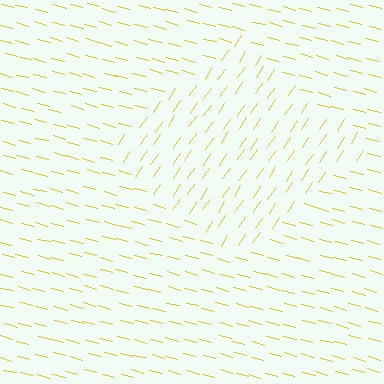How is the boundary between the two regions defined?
The boundary is defined purely by a change in line orientation (approximately 71 degrees difference). All lines are the same color and thickness.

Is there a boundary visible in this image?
Yes, there is a texture boundary formed by a change in line orientation.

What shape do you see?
I see a diamond.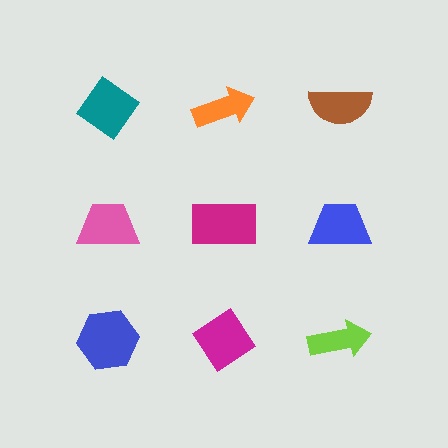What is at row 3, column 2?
A magenta diamond.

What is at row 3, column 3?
A lime arrow.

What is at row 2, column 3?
A blue trapezoid.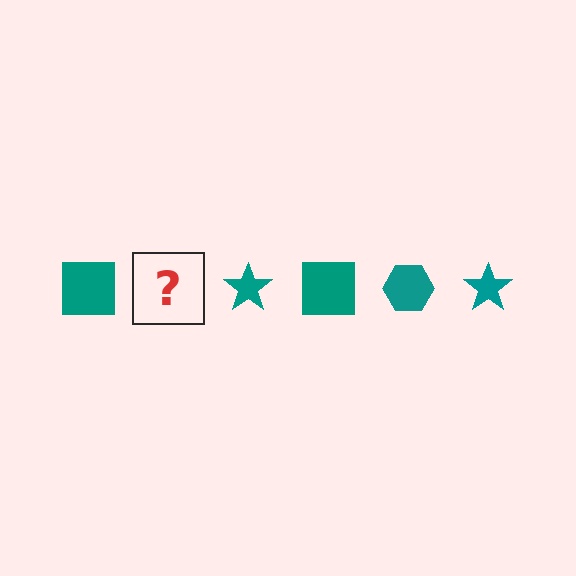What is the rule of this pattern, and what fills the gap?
The rule is that the pattern cycles through square, hexagon, star shapes in teal. The gap should be filled with a teal hexagon.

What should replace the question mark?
The question mark should be replaced with a teal hexagon.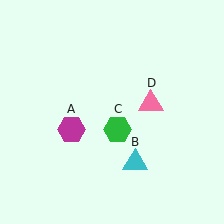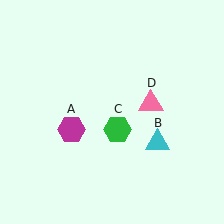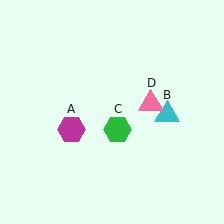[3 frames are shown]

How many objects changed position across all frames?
1 object changed position: cyan triangle (object B).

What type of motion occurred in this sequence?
The cyan triangle (object B) rotated counterclockwise around the center of the scene.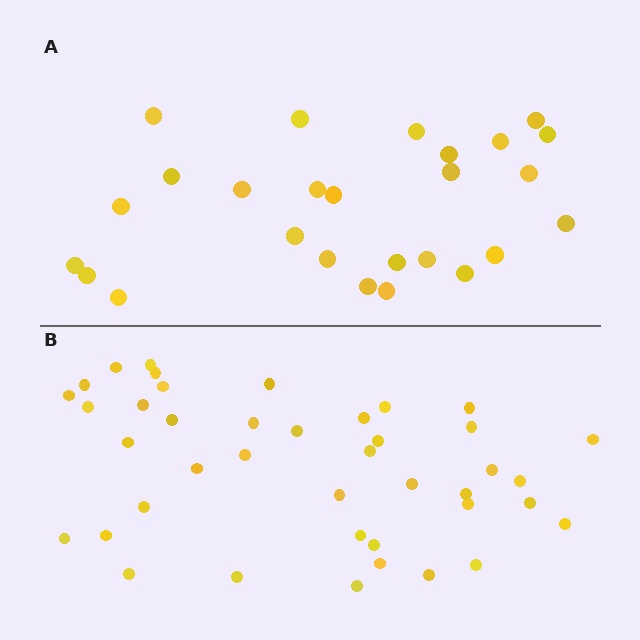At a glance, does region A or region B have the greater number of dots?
Region B (the bottom region) has more dots.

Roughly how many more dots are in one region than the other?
Region B has approximately 15 more dots than region A.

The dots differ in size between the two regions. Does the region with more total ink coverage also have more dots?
No. Region A has more total ink coverage because its dots are larger, but region B actually contains more individual dots. Total area can be misleading — the number of items is what matters here.